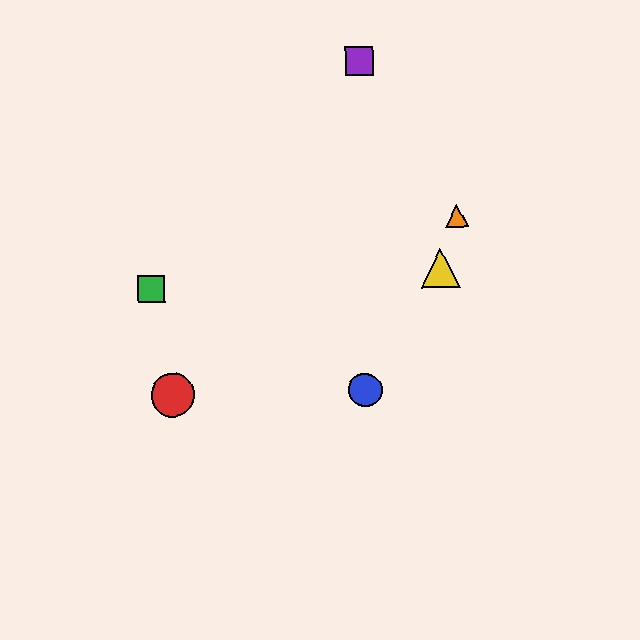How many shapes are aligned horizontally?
2 shapes (the red circle, the blue circle) are aligned horizontally.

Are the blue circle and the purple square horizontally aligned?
No, the blue circle is at y≈390 and the purple square is at y≈61.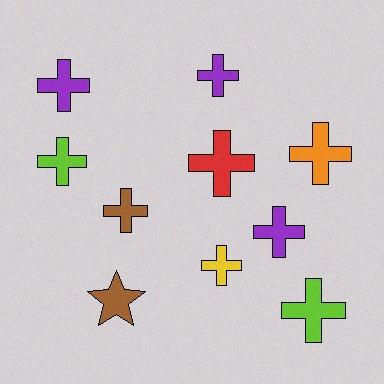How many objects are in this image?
There are 10 objects.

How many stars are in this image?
There is 1 star.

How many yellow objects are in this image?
There is 1 yellow object.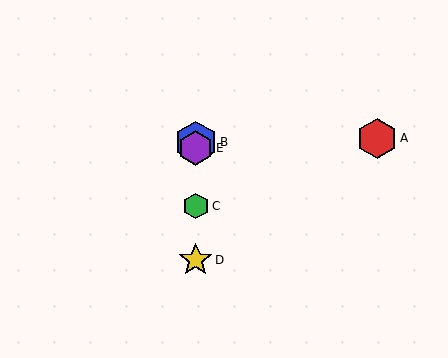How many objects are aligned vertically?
4 objects (B, C, D, E) are aligned vertically.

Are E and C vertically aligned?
Yes, both are at x≈196.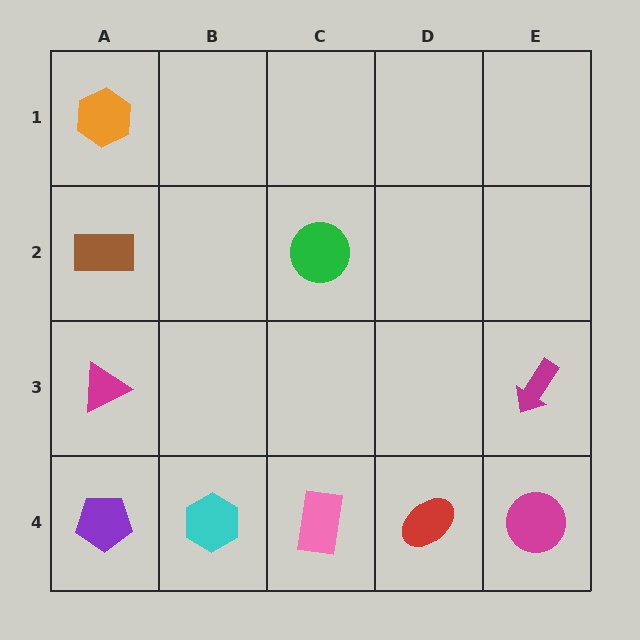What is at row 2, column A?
A brown rectangle.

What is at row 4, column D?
A red ellipse.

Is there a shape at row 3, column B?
No, that cell is empty.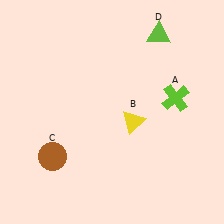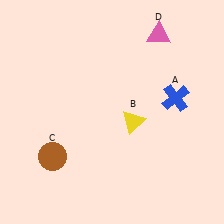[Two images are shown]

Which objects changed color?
A changed from lime to blue. D changed from lime to pink.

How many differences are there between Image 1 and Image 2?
There are 2 differences between the two images.